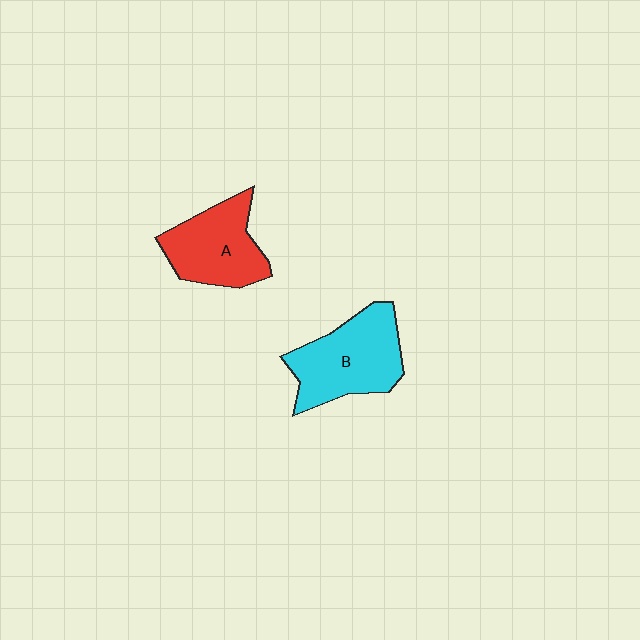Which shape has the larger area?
Shape B (cyan).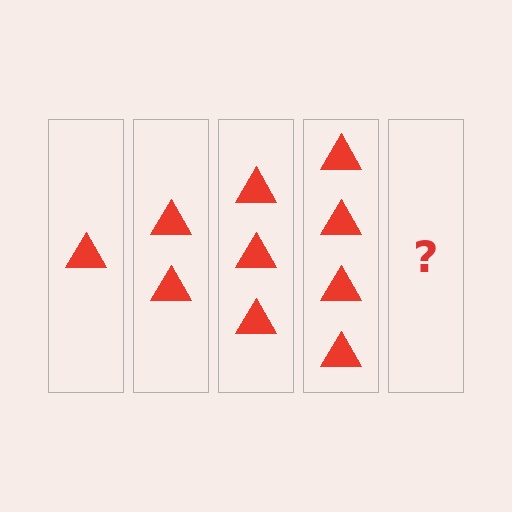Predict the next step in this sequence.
The next step is 5 triangles.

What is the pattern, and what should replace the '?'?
The pattern is that each step adds one more triangle. The '?' should be 5 triangles.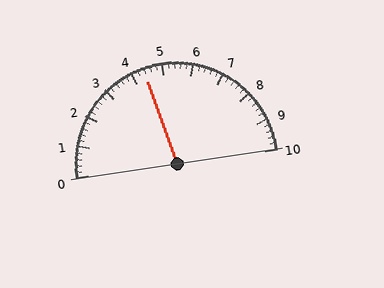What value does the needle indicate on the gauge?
The needle indicates approximately 4.4.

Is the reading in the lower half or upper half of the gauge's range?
The reading is in the lower half of the range (0 to 10).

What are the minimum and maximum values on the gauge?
The gauge ranges from 0 to 10.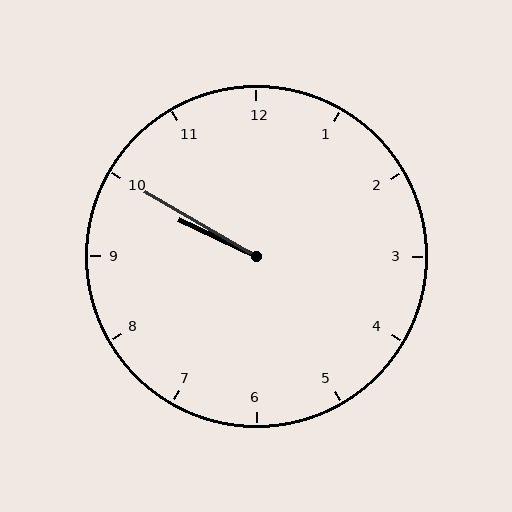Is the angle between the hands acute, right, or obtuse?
It is acute.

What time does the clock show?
9:50.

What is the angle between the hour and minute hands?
Approximately 5 degrees.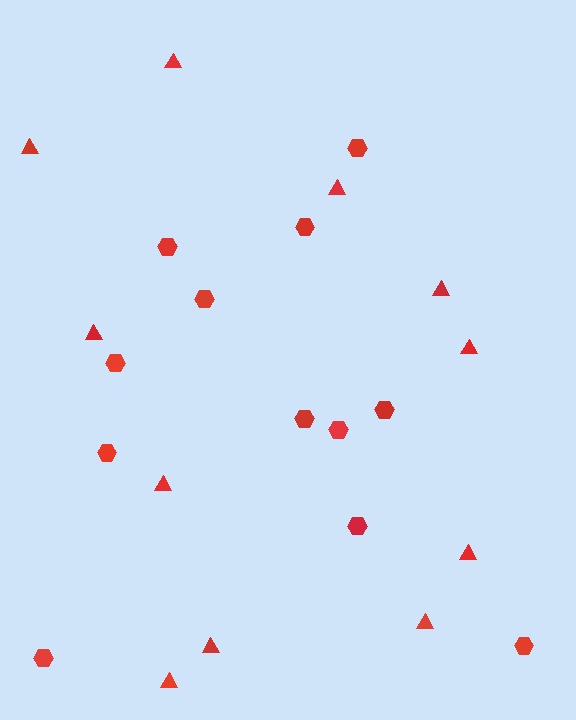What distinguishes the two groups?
There are 2 groups: one group of hexagons (12) and one group of triangles (11).